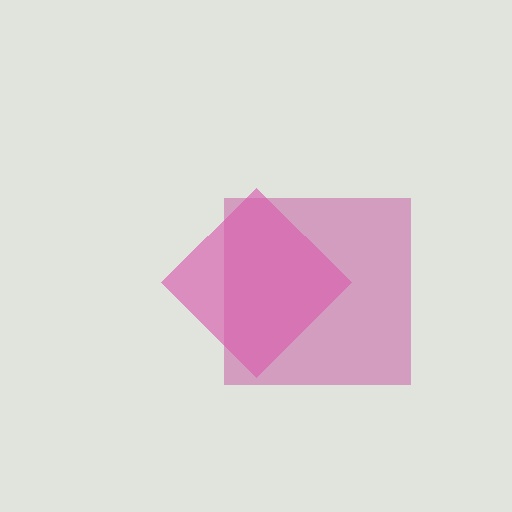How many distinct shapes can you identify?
There are 2 distinct shapes: a magenta square, a pink diamond.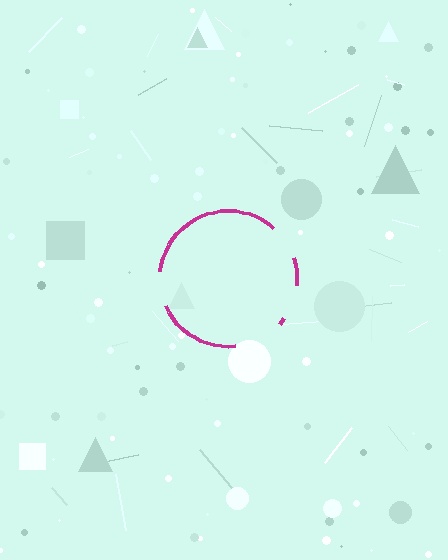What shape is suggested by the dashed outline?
The dashed outline suggests a circle.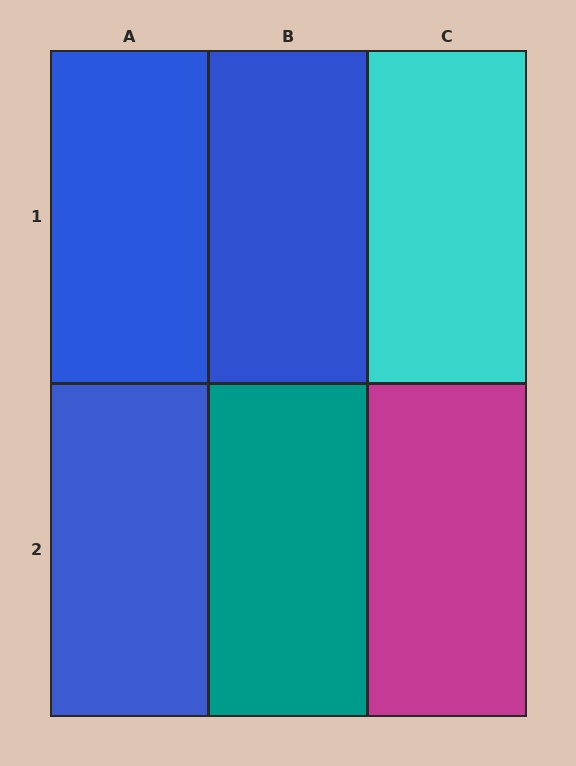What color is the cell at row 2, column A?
Blue.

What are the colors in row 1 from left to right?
Blue, blue, cyan.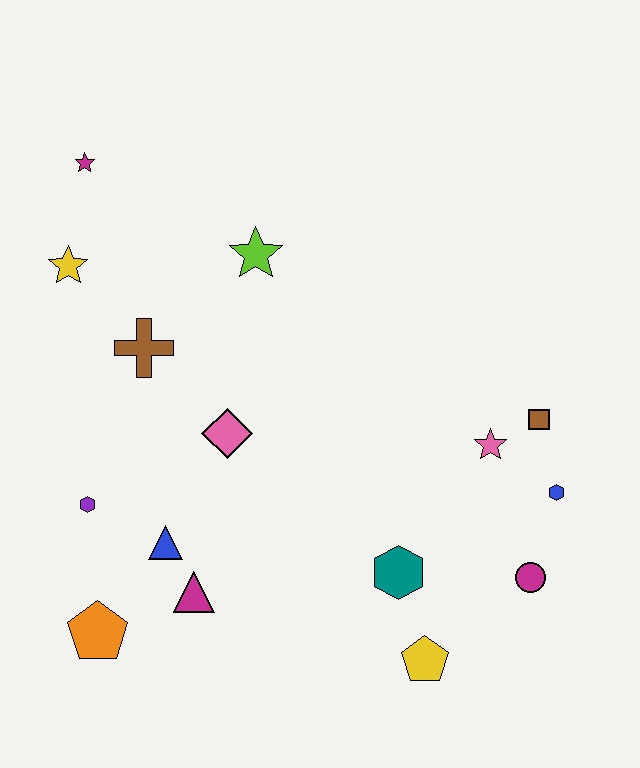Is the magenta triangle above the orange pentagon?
Yes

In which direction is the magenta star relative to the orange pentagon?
The magenta star is above the orange pentagon.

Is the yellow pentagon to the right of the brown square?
No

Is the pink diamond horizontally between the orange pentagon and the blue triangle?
No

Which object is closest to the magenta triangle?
The blue triangle is closest to the magenta triangle.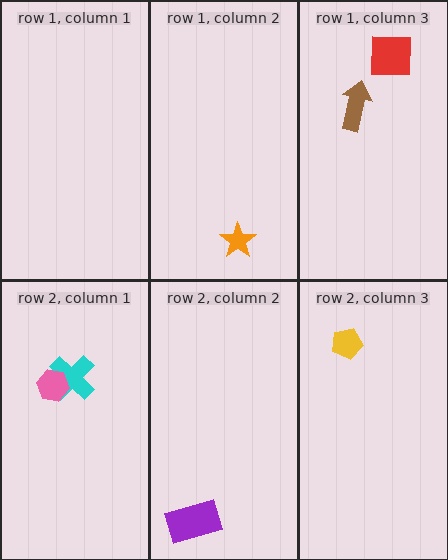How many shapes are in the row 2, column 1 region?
2.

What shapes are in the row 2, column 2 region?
The purple rectangle.